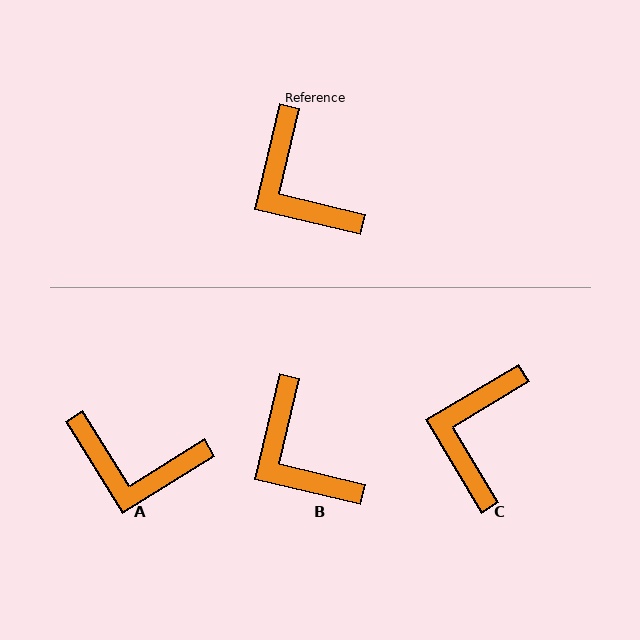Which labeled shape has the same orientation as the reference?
B.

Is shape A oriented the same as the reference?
No, it is off by about 45 degrees.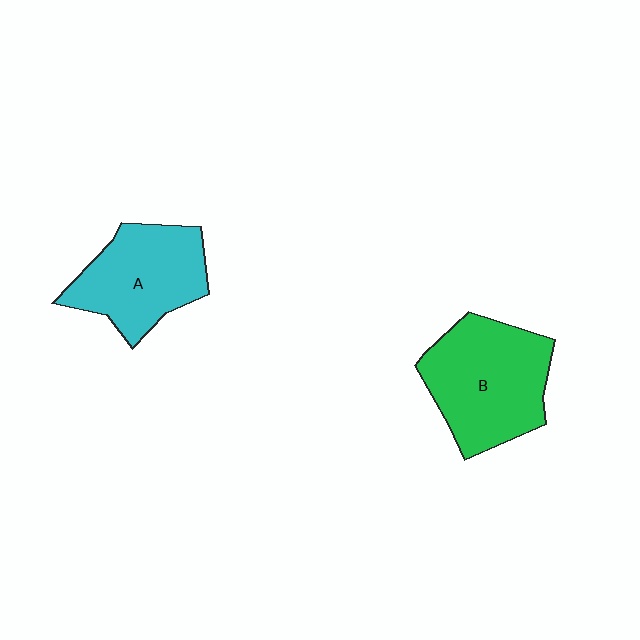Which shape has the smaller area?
Shape A (cyan).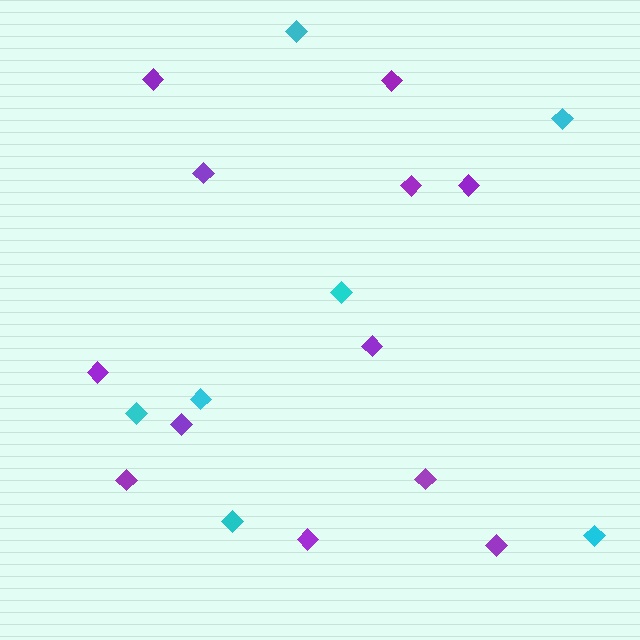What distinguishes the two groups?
There are 2 groups: one group of purple diamonds (12) and one group of cyan diamonds (7).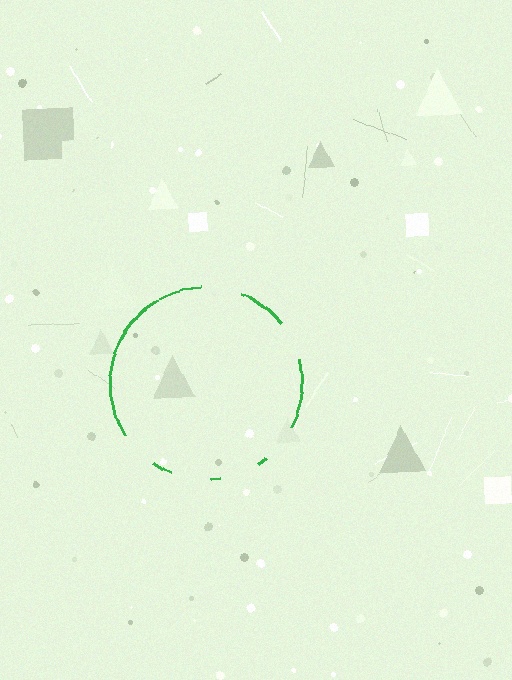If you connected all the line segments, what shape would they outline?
They would outline a circle.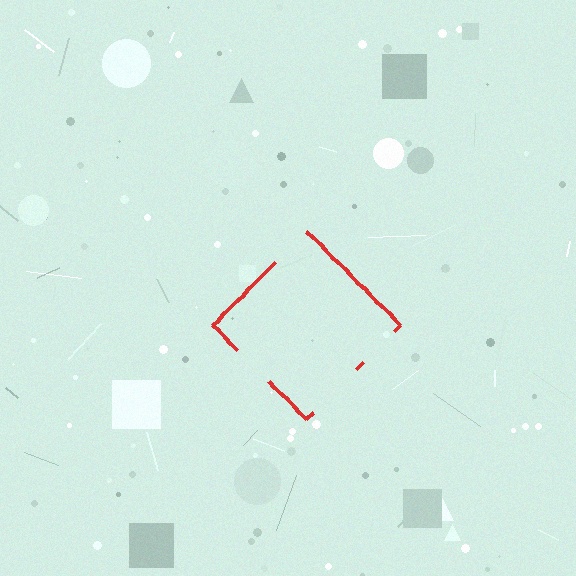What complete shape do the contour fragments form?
The contour fragments form a diamond.